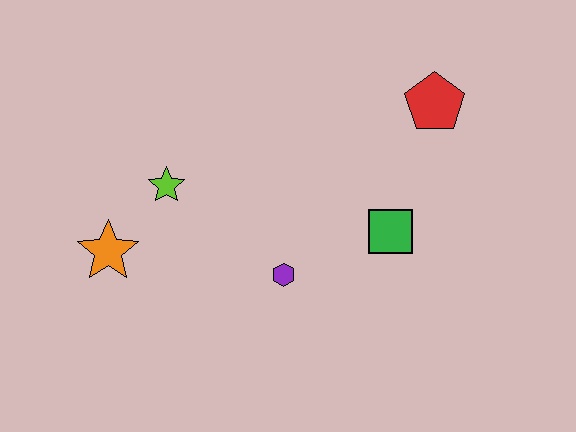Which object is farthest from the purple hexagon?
The red pentagon is farthest from the purple hexagon.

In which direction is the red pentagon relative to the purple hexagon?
The red pentagon is above the purple hexagon.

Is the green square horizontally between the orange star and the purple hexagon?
No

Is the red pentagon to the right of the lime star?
Yes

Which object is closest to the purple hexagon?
The green square is closest to the purple hexagon.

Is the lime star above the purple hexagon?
Yes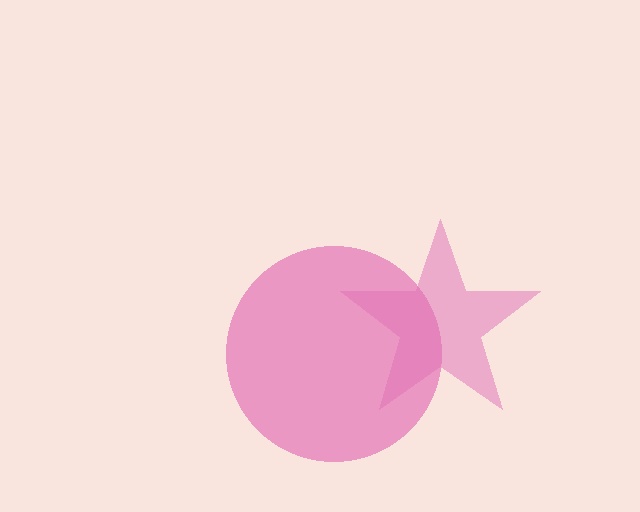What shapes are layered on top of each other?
The layered shapes are: a magenta circle, a pink star.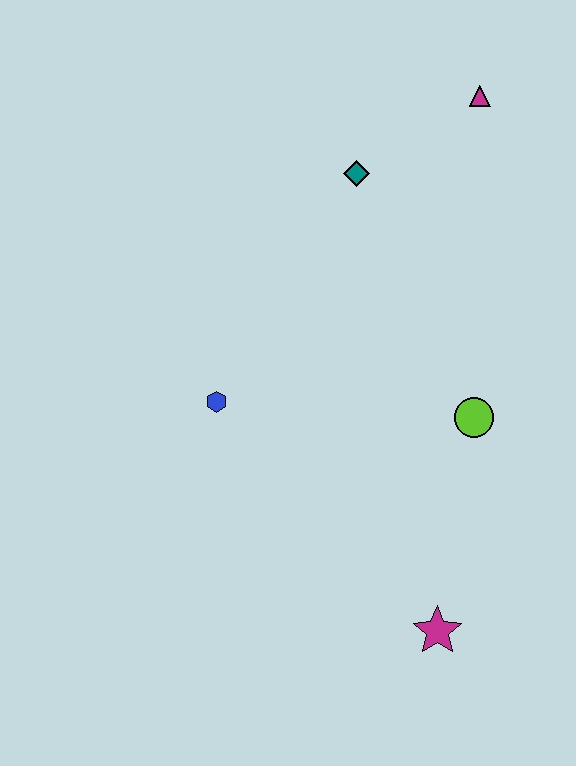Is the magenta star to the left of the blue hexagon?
No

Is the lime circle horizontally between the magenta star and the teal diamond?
No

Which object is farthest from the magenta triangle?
The magenta star is farthest from the magenta triangle.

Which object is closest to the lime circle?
The magenta star is closest to the lime circle.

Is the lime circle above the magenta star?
Yes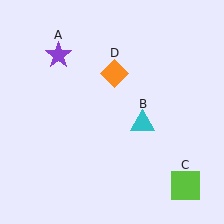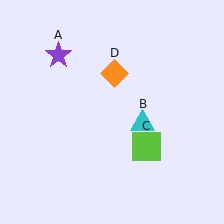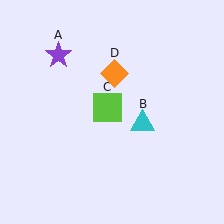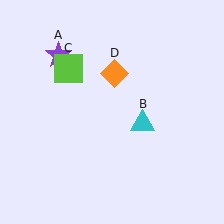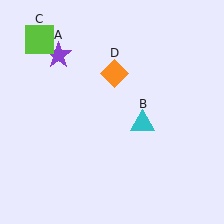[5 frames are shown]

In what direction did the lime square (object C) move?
The lime square (object C) moved up and to the left.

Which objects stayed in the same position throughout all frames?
Purple star (object A) and cyan triangle (object B) and orange diamond (object D) remained stationary.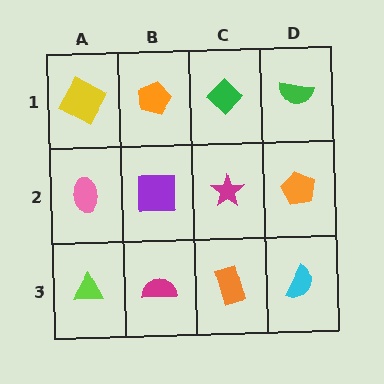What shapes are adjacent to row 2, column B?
An orange pentagon (row 1, column B), a magenta semicircle (row 3, column B), a pink ellipse (row 2, column A), a magenta star (row 2, column C).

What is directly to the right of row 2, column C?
An orange pentagon.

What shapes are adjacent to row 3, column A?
A pink ellipse (row 2, column A), a magenta semicircle (row 3, column B).